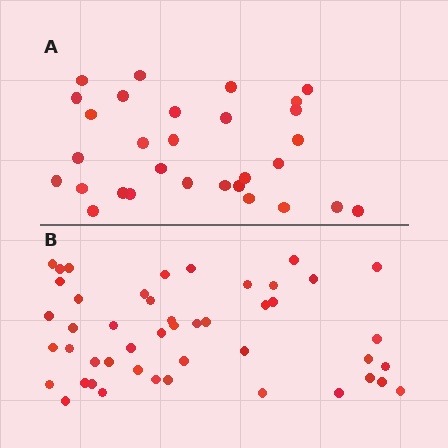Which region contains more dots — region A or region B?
Region B (the bottom region) has more dots.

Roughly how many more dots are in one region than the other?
Region B has approximately 15 more dots than region A.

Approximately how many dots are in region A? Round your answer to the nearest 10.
About 30 dots.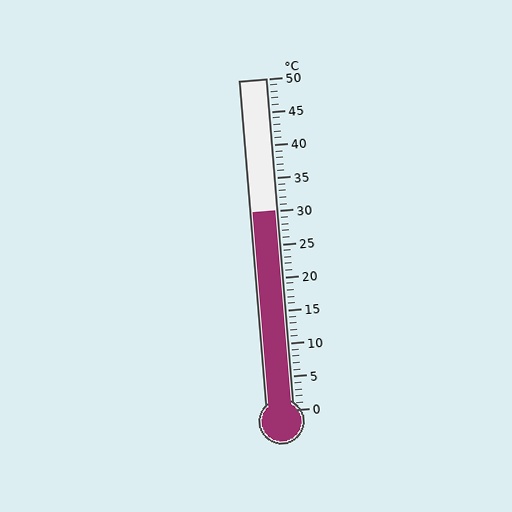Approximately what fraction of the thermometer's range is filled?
The thermometer is filled to approximately 60% of its range.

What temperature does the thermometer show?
The thermometer shows approximately 30°C.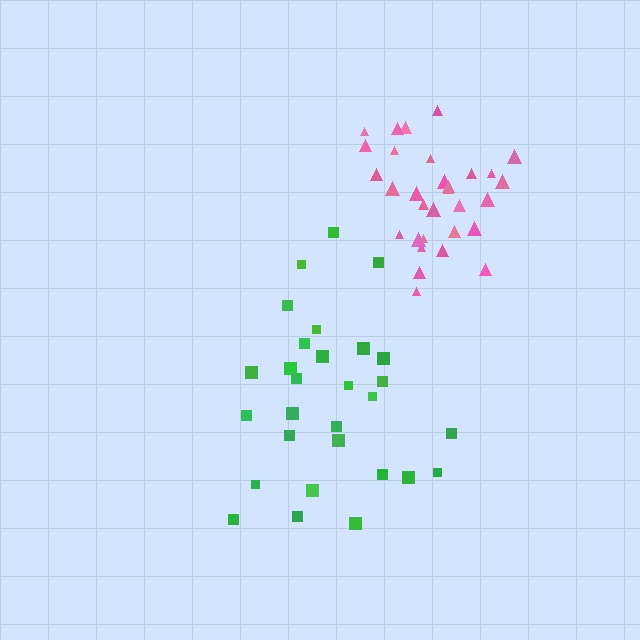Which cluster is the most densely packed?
Pink.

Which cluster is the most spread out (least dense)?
Green.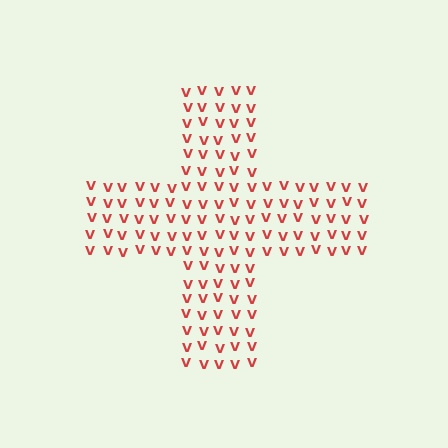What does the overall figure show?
The overall figure shows a cross.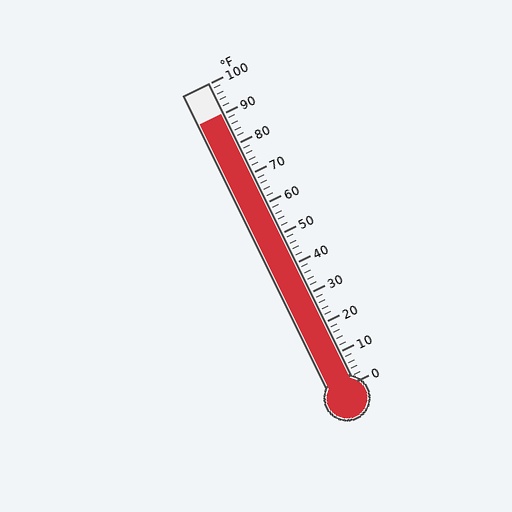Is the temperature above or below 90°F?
The temperature is at 90°F.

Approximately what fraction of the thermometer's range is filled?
The thermometer is filled to approximately 90% of its range.